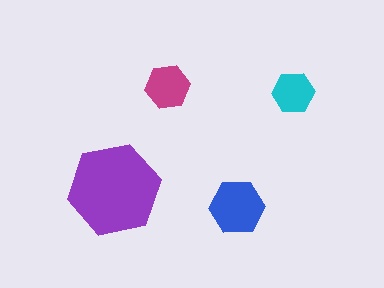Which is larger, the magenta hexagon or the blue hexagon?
The blue one.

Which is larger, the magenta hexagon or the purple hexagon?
The purple one.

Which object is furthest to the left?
The purple hexagon is leftmost.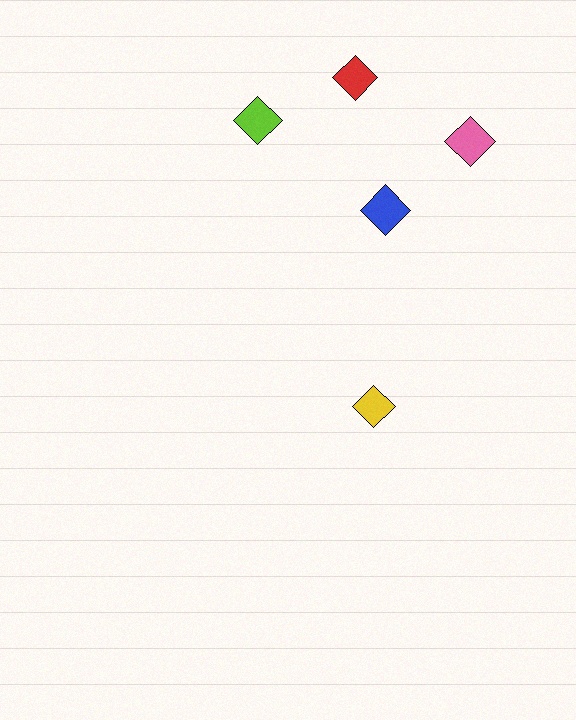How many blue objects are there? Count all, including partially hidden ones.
There is 1 blue object.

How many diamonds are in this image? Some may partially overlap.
There are 5 diamonds.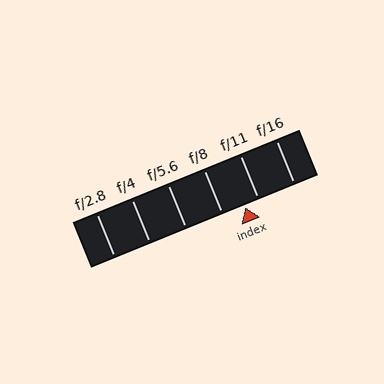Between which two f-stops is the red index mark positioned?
The index mark is between f/8 and f/11.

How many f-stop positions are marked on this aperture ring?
There are 6 f-stop positions marked.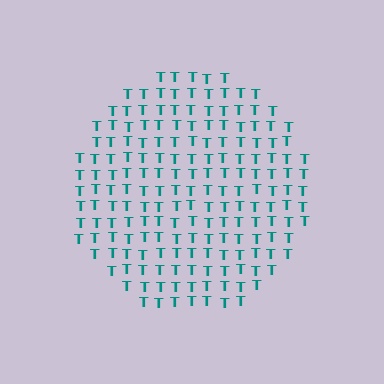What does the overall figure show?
The overall figure shows a circle.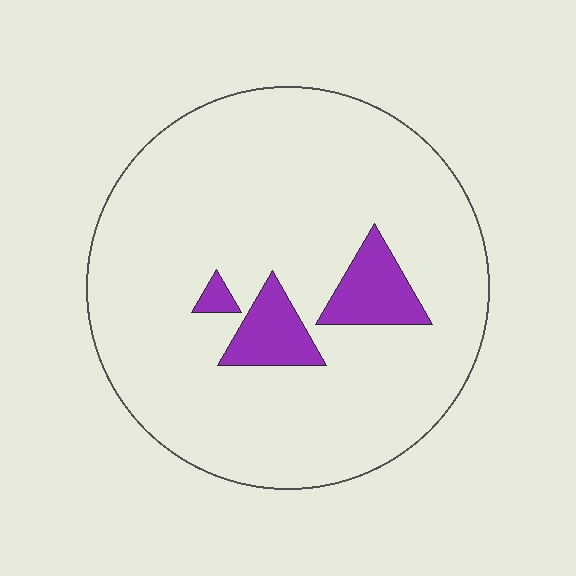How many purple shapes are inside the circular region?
3.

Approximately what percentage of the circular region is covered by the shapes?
Approximately 10%.